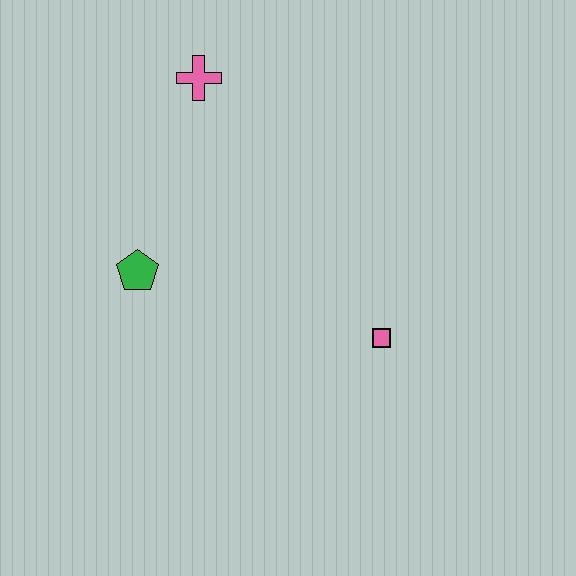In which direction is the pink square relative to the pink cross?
The pink square is below the pink cross.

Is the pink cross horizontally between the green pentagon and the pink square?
Yes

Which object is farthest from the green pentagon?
The pink square is farthest from the green pentagon.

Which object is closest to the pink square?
The green pentagon is closest to the pink square.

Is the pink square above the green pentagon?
No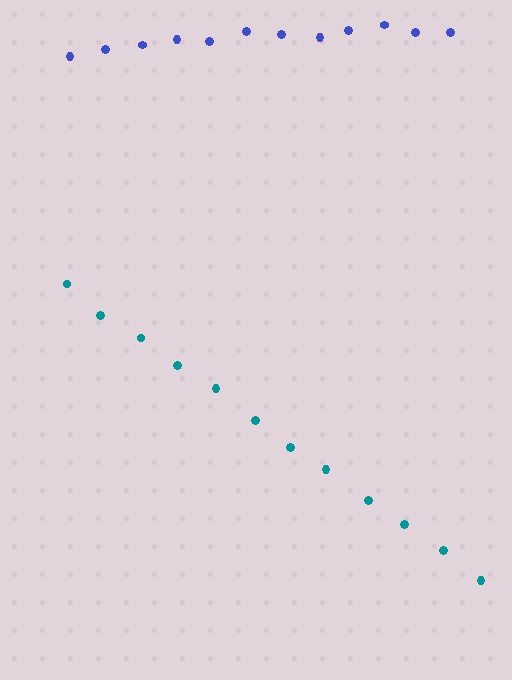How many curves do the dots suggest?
There are 2 distinct paths.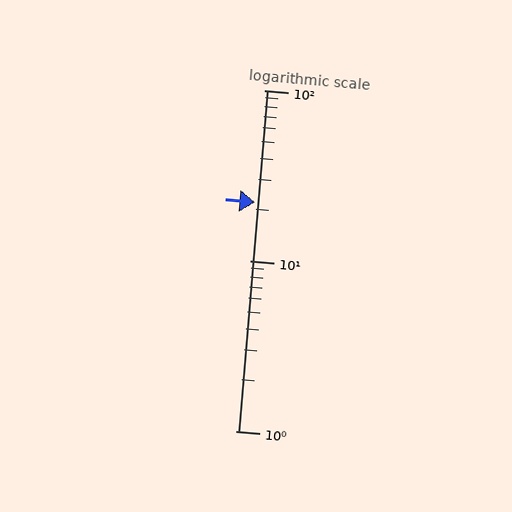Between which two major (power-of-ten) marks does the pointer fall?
The pointer is between 10 and 100.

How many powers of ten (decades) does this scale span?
The scale spans 2 decades, from 1 to 100.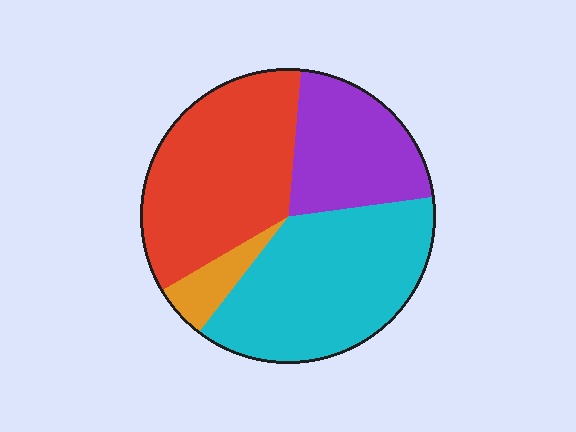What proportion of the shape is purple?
Purple takes up about one fifth (1/5) of the shape.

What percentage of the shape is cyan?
Cyan covers 37% of the shape.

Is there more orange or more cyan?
Cyan.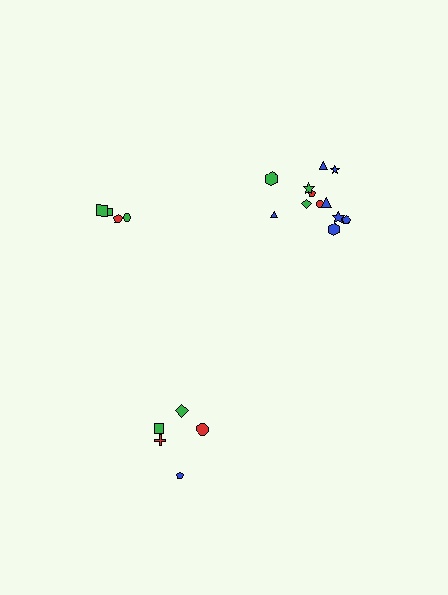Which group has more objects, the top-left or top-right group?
The top-right group.